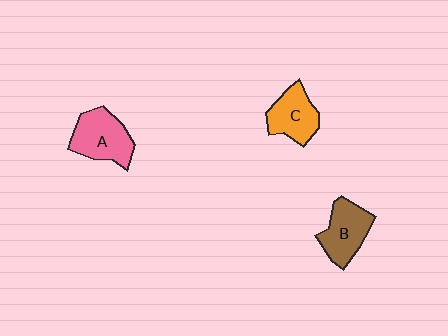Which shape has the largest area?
Shape A (pink).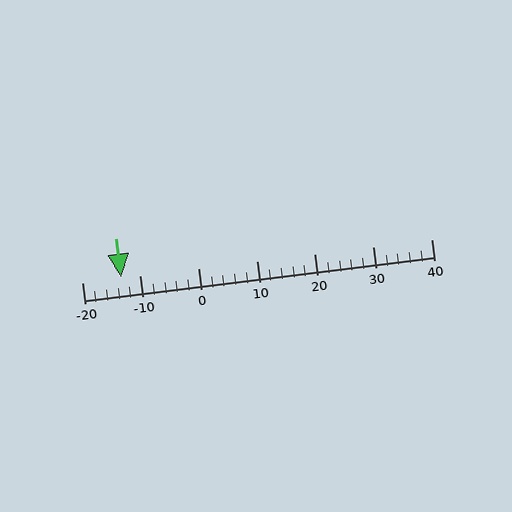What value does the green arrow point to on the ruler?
The green arrow points to approximately -13.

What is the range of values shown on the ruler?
The ruler shows values from -20 to 40.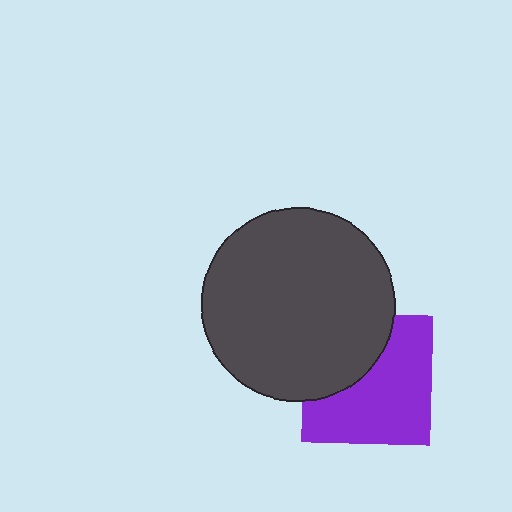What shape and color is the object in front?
The object in front is a dark gray circle.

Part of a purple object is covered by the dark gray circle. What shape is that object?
It is a square.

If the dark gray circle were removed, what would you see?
You would see the complete purple square.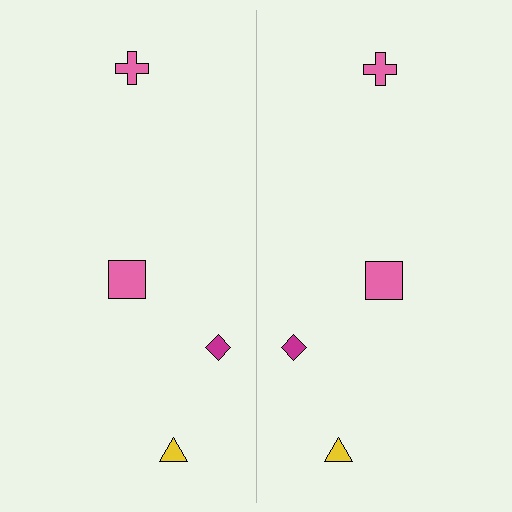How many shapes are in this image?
There are 8 shapes in this image.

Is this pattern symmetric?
Yes, this pattern has bilateral (reflection) symmetry.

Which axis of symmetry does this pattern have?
The pattern has a vertical axis of symmetry running through the center of the image.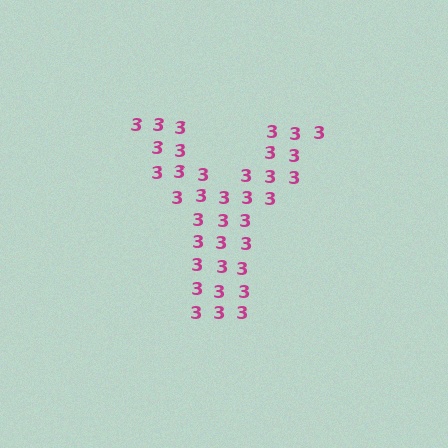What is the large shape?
The large shape is the letter Y.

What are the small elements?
The small elements are digit 3's.